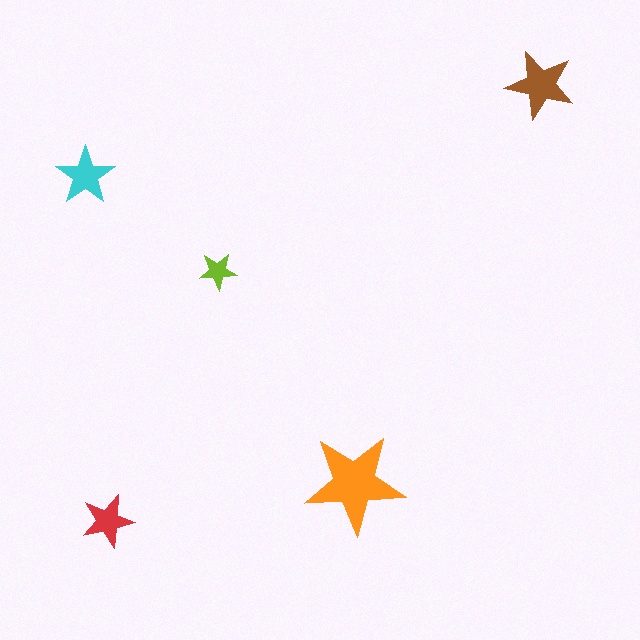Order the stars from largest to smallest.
the orange one, the brown one, the cyan one, the red one, the lime one.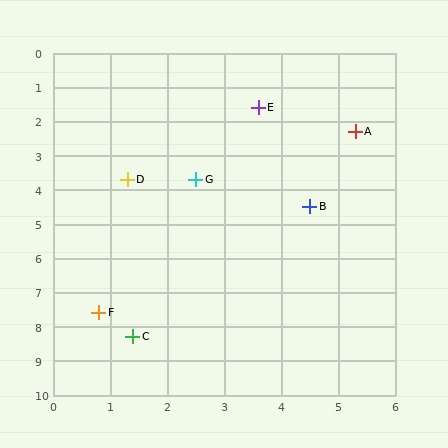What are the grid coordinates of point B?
Point B is at approximately (4.5, 4.5).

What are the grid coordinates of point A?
Point A is at approximately (5.3, 2.3).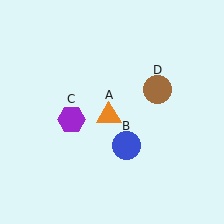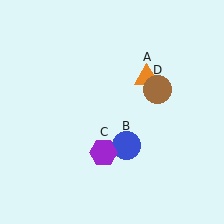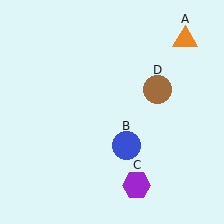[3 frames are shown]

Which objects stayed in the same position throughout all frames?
Blue circle (object B) and brown circle (object D) remained stationary.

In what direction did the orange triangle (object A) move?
The orange triangle (object A) moved up and to the right.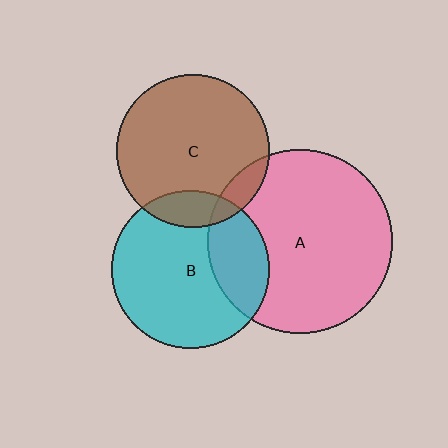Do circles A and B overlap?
Yes.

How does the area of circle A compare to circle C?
Approximately 1.5 times.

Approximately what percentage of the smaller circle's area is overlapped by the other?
Approximately 25%.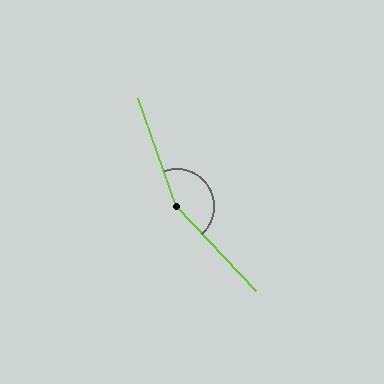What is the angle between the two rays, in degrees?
Approximately 157 degrees.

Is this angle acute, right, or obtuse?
It is obtuse.